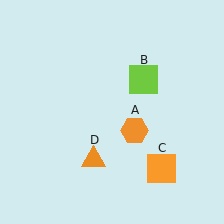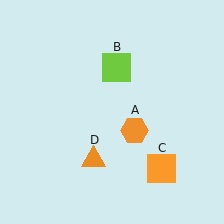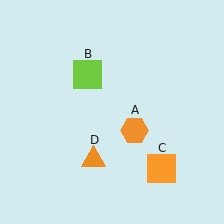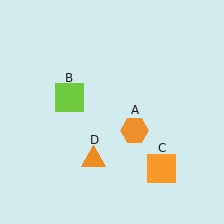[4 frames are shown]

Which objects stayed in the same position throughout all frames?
Orange hexagon (object A) and orange square (object C) and orange triangle (object D) remained stationary.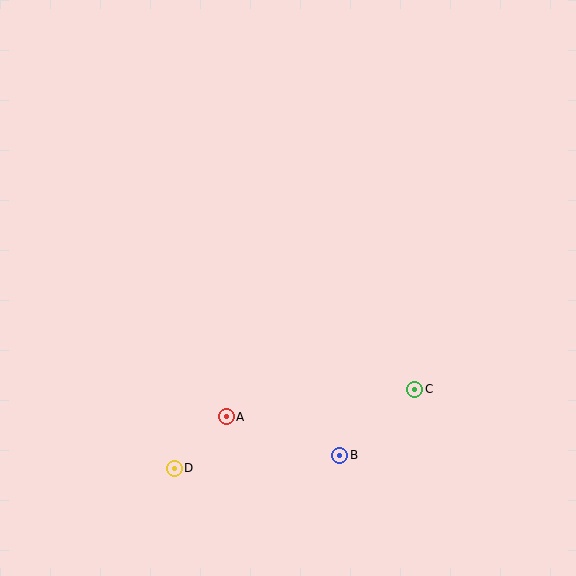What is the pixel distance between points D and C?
The distance between D and C is 253 pixels.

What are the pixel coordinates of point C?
Point C is at (415, 389).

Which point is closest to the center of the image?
Point A at (226, 417) is closest to the center.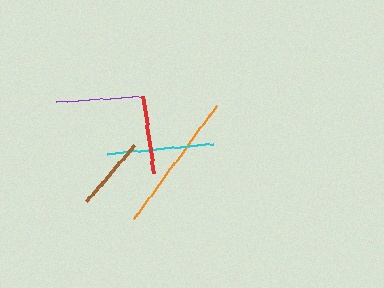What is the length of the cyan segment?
The cyan segment is approximately 106 pixels long.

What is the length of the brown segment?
The brown segment is approximately 73 pixels long.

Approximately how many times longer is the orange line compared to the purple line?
The orange line is approximately 1.6 times the length of the purple line.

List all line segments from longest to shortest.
From longest to shortest: orange, cyan, purple, red, brown.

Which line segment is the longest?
The orange line is the longest at approximately 140 pixels.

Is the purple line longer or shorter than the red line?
The purple line is longer than the red line.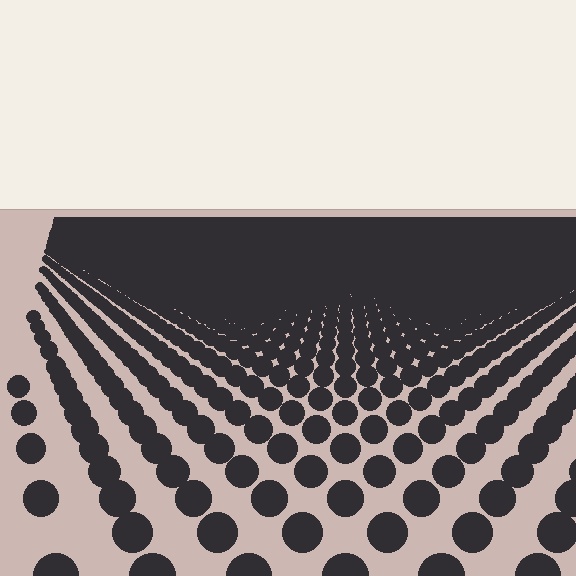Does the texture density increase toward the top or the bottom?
Density increases toward the top.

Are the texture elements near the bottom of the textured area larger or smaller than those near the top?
Larger. Near the bottom, elements are closer to the viewer and appear at a bigger on-screen size.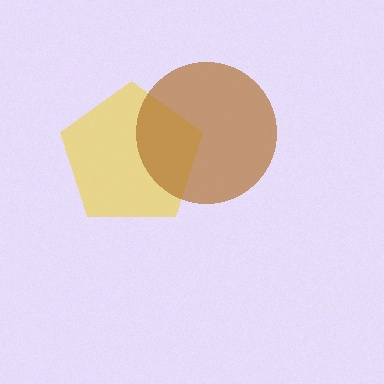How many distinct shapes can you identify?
There are 2 distinct shapes: a yellow pentagon, a brown circle.